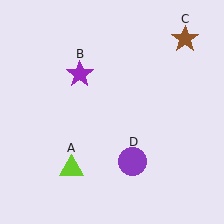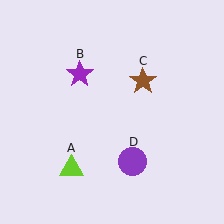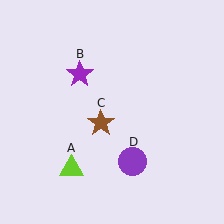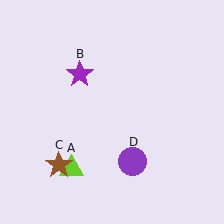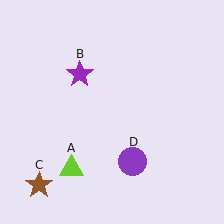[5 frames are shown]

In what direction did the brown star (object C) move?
The brown star (object C) moved down and to the left.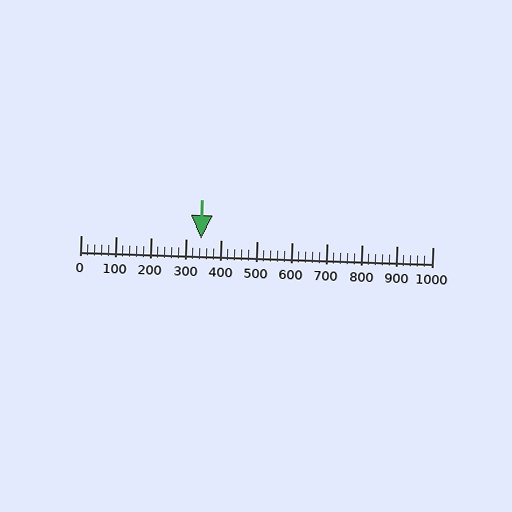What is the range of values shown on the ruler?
The ruler shows values from 0 to 1000.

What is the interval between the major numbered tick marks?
The major tick marks are spaced 100 units apart.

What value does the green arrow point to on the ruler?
The green arrow points to approximately 342.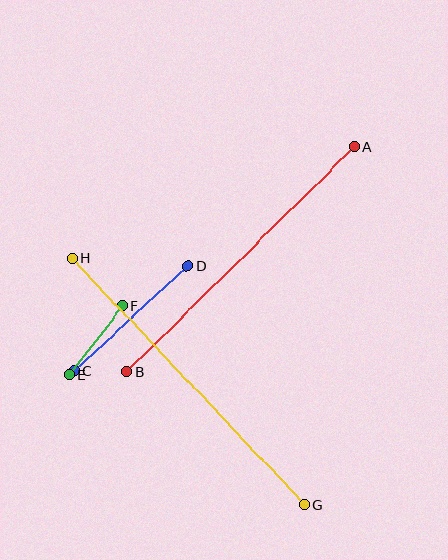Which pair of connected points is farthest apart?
Points G and H are farthest apart.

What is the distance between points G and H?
The distance is approximately 339 pixels.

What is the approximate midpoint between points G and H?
The midpoint is at approximately (188, 381) pixels.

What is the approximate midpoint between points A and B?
The midpoint is at approximately (241, 259) pixels.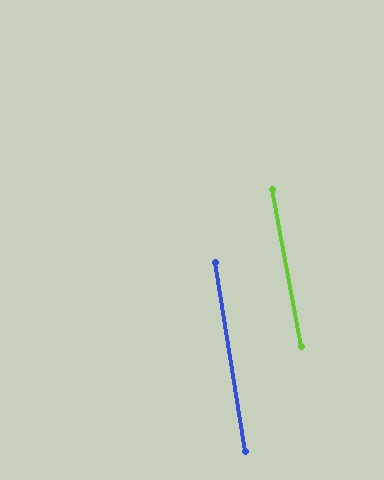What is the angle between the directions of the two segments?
Approximately 1 degree.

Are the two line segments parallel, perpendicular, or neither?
Parallel — their directions differ by only 1.3°.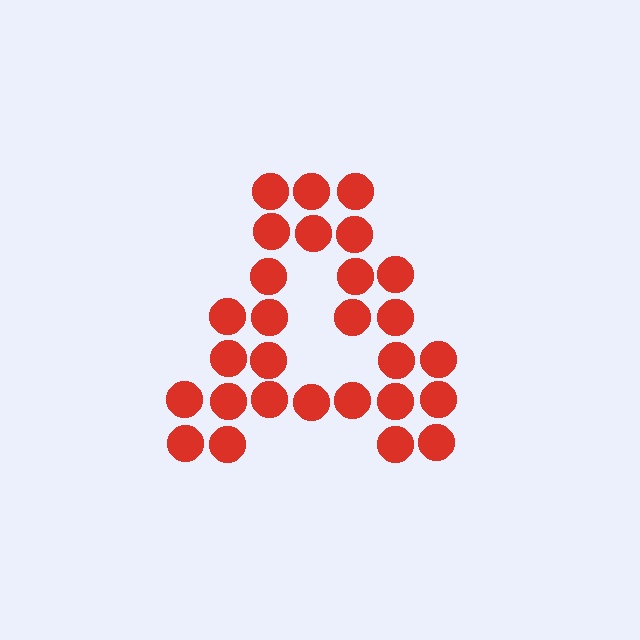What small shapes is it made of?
It is made of small circles.